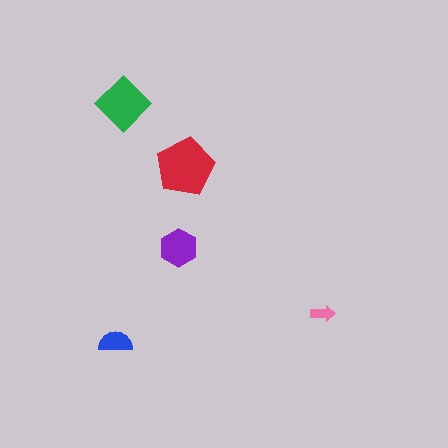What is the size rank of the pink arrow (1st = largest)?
5th.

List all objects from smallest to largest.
The pink arrow, the blue semicircle, the purple hexagon, the green diamond, the red pentagon.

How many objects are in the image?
There are 5 objects in the image.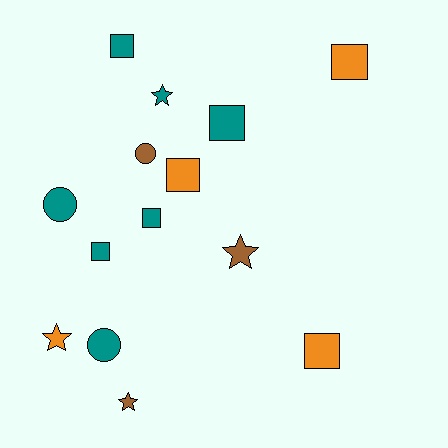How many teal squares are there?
There are 4 teal squares.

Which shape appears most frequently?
Square, with 7 objects.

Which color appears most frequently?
Teal, with 7 objects.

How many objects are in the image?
There are 14 objects.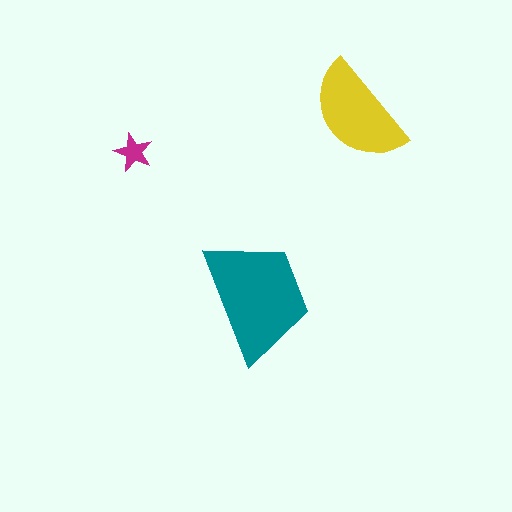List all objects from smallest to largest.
The magenta star, the yellow semicircle, the teal trapezoid.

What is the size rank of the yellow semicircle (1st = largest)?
2nd.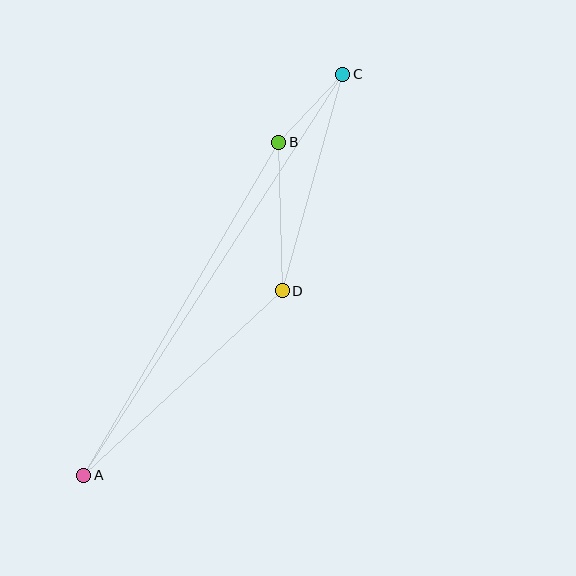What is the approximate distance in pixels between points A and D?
The distance between A and D is approximately 271 pixels.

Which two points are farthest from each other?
Points A and C are farthest from each other.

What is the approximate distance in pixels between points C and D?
The distance between C and D is approximately 225 pixels.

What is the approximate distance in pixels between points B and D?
The distance between B and D is approximately 148 pixels.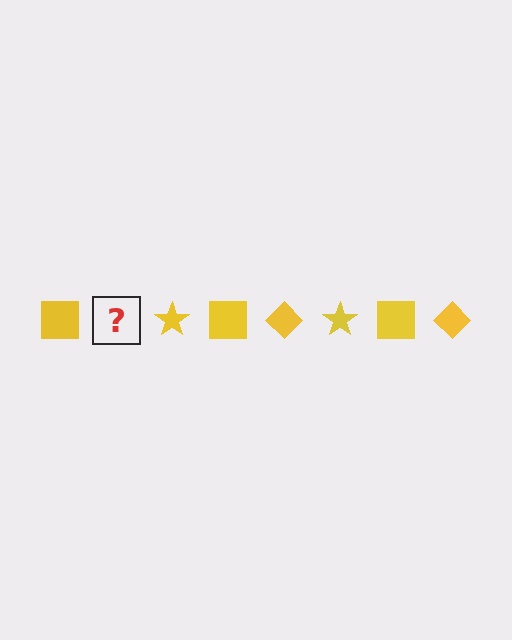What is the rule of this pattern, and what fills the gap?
The rule is that the pattern cycles through square, diamond, star shapes in yellow. The gap should be filled with a yellow diamond.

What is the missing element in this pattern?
The missing element is a yellow diamond.